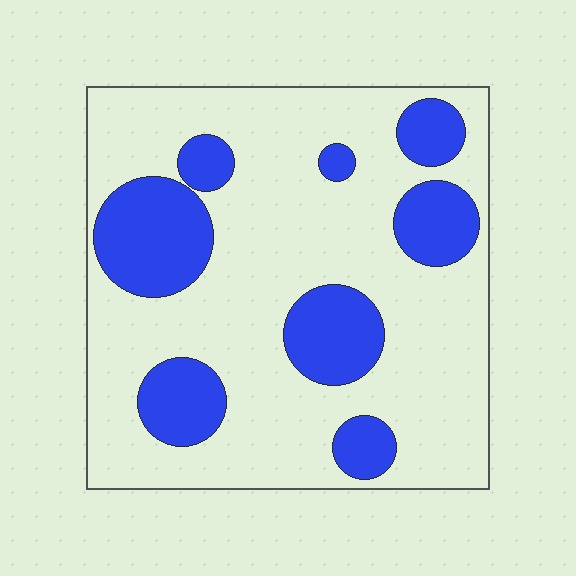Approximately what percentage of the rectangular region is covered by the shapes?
Approximately 25%.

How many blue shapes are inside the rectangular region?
8.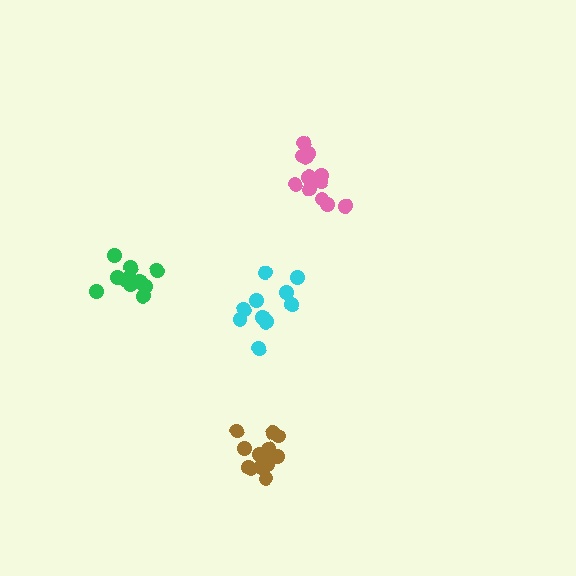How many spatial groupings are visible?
There are 4 spatial groupings.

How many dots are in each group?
Group 1: 12 dots, Group 2: 11 dots, Group 3: 13 dots, Group 4: 10 dots (46 total).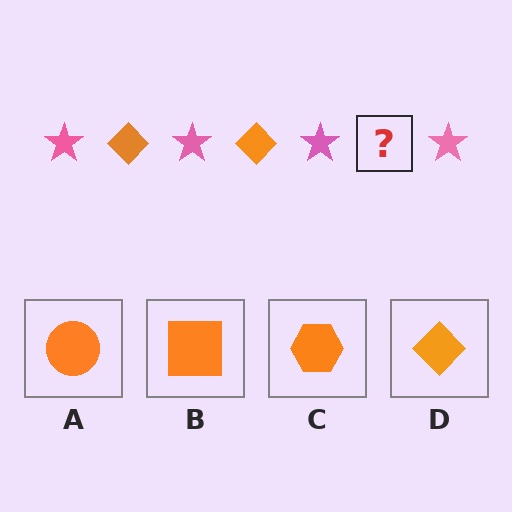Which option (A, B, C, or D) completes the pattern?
D.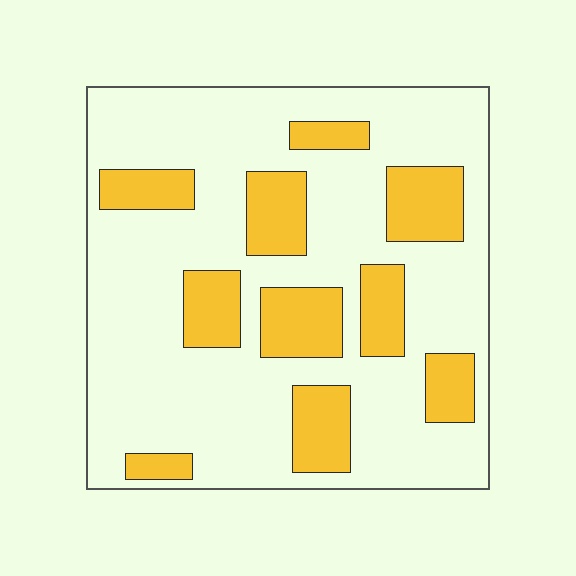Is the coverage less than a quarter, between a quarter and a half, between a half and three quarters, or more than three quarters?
Between a quarter and a half.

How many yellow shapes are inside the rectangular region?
10.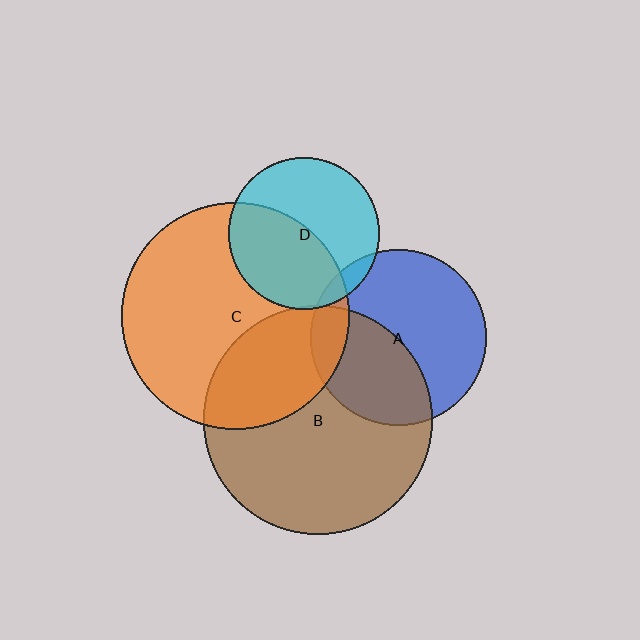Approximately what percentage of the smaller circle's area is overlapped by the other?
Approximately 15%.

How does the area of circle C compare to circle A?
Approximately 1.7 times.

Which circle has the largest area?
Circle B (brown).